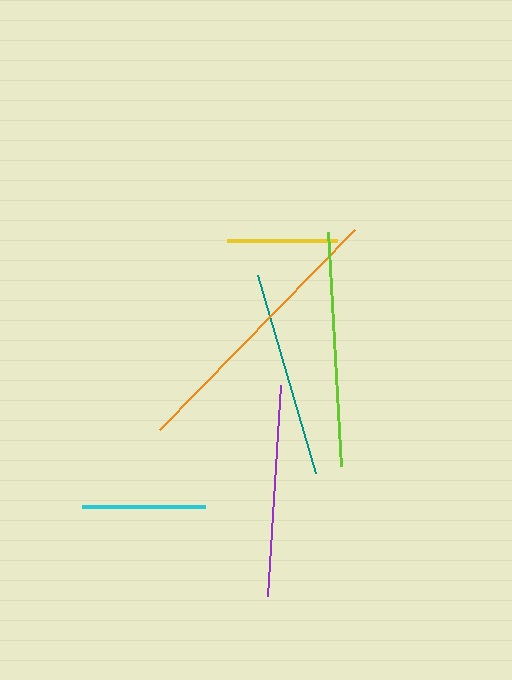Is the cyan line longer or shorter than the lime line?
The lime line is longer than the cyan line.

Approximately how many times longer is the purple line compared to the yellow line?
The purple line is approximately 1.9 times the length of the yellow line.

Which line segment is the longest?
The orange line is the longest at approximately 279 pixels.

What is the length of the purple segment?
The purple segment is approximately 212 pixels long.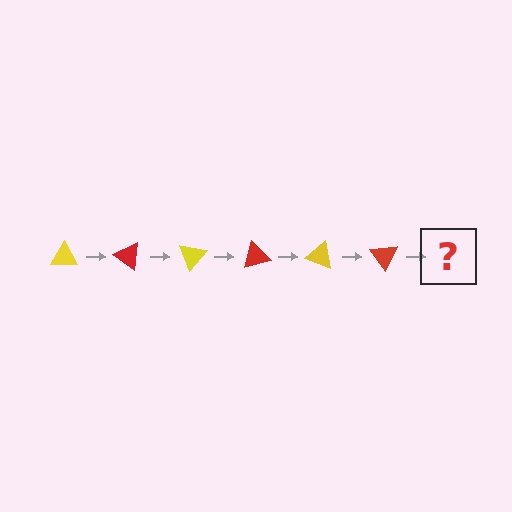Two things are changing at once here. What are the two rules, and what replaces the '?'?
The two rules are that it rotates 35 degrees each step and the color cycles through yellow and red. The '?' should be a yellow triangle, rotated 210 degrees from the start.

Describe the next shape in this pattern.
It should be a yellow triangle, rotated 210 degrees from the start.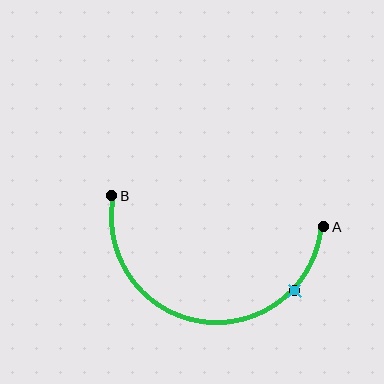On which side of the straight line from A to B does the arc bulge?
The arc bulges below the straight line connecting A and B.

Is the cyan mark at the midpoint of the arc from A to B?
No. The cyan mark lies on the arc but is closer to endpoint A. The arc midpoint would be at the point on the curve equidistant along the arc from both A and B.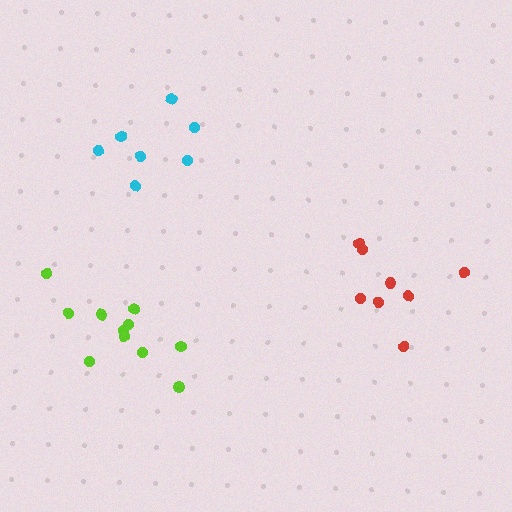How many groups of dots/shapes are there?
There are 3 groups.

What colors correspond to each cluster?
The clusters are colored: red, cyan, lime.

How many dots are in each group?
Group 1: 8 dots, Group 2: 7 dots, Group 3: 11 dots (26 total).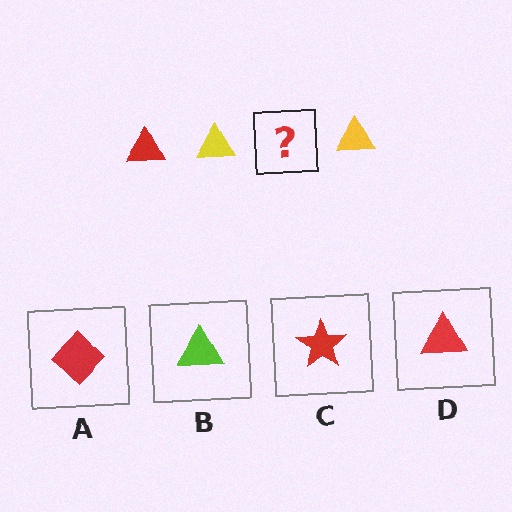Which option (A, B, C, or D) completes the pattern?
D.